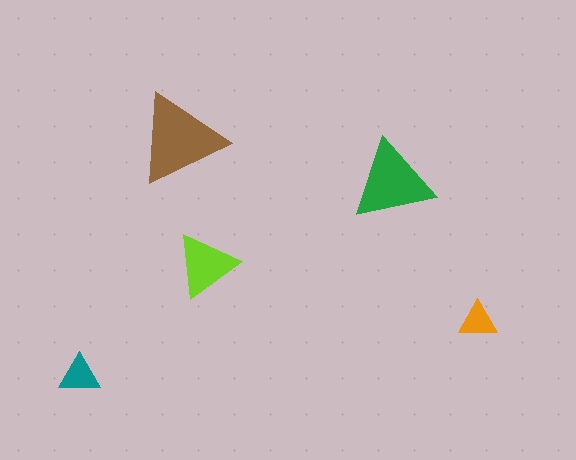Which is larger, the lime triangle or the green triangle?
The green one.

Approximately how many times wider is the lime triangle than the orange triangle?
About 1.5 times wider.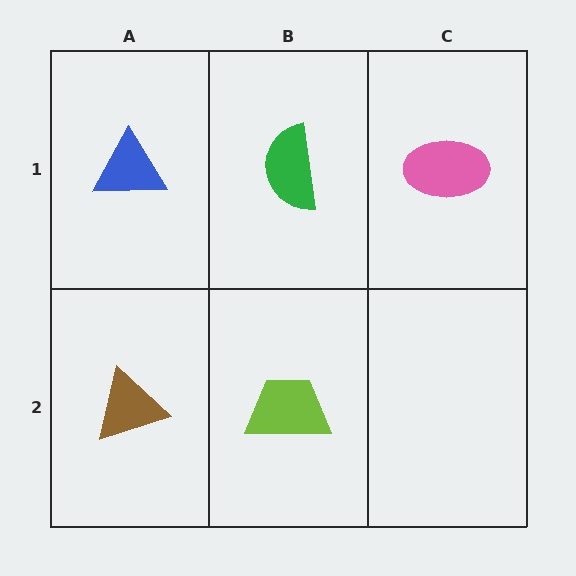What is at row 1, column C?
A pink ellipse.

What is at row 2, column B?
A lime trapezoid.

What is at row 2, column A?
A brown triangle.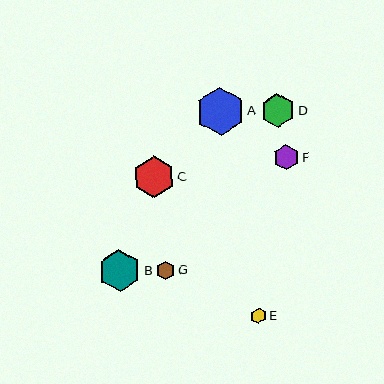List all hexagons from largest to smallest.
From largest to smallest: A, B, C, D, F, G, E.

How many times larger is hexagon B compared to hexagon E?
Hexagon B is approximately 2.7 times the size of hexagon E.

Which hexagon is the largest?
Hexagon A is the largest with a size of approximately 48 pixels.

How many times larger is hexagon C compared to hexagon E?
Hexagon C is approximately 2.7 times the size of hexagon E.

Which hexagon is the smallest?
Hexagon E is the smallest with a size of approximately 16 pixels.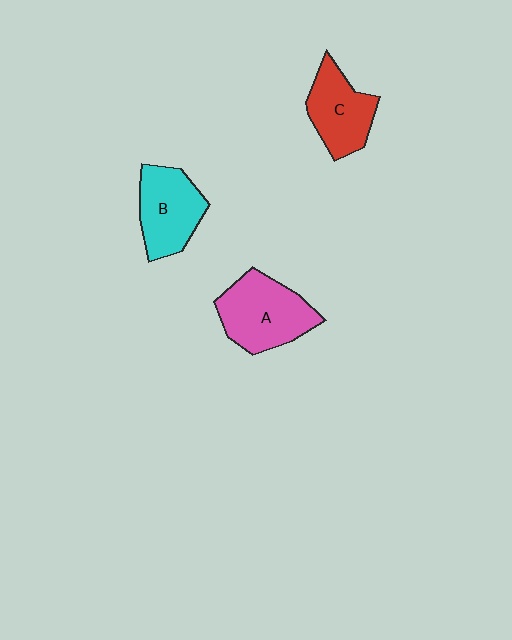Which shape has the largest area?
Shape A (pink).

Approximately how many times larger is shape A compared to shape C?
Approximately 1.3 times.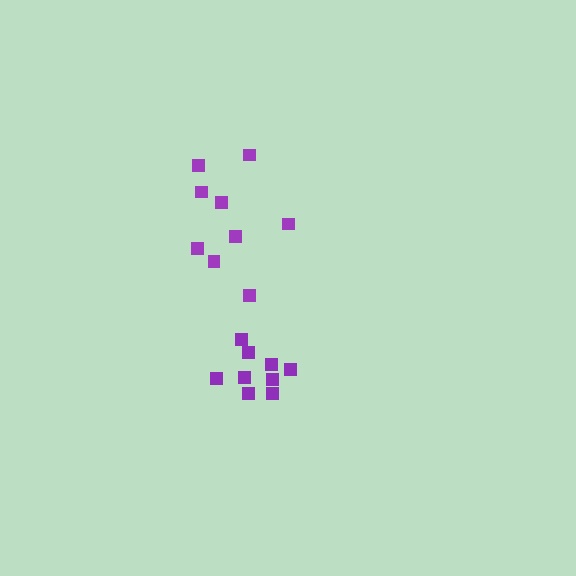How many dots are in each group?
Group 1: 9 dots, Group 2: 9 dots (18 total).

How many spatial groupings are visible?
There are 2 spatial groupings.